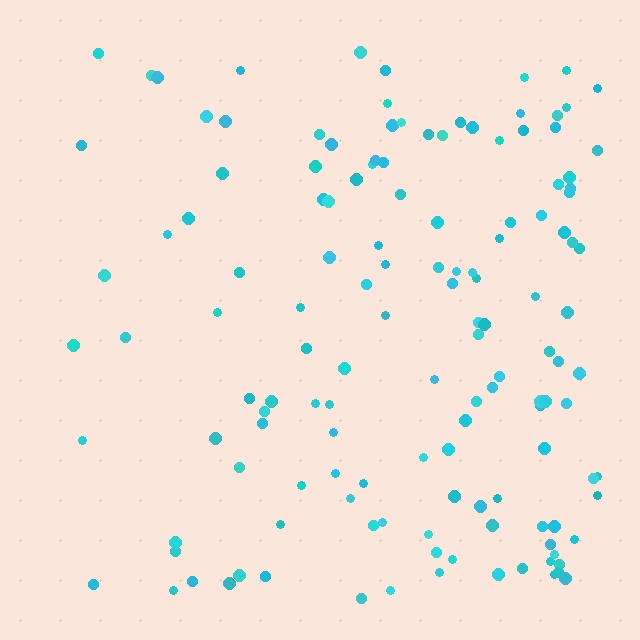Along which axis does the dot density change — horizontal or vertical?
Horizontal.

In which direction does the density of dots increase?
From left to right, with the right side densest.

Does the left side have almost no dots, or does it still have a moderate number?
Still a moderate number, just noticeably fewer than the right.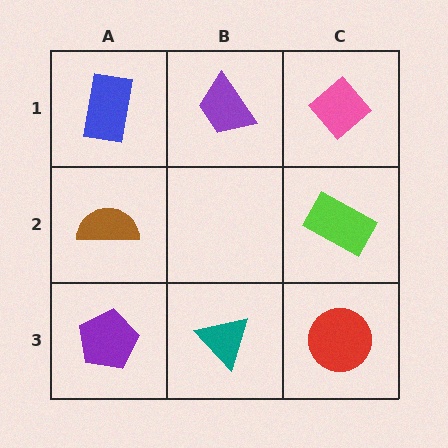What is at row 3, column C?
A red circle.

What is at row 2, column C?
A lime rectangle.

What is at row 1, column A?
A blue rectangle.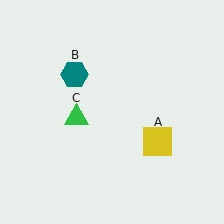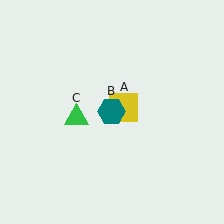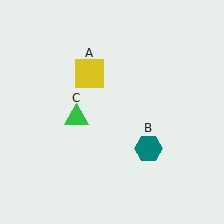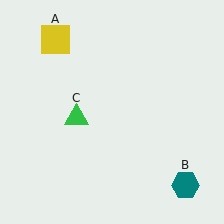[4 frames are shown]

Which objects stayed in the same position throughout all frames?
Green triangle (object C) remained stationary.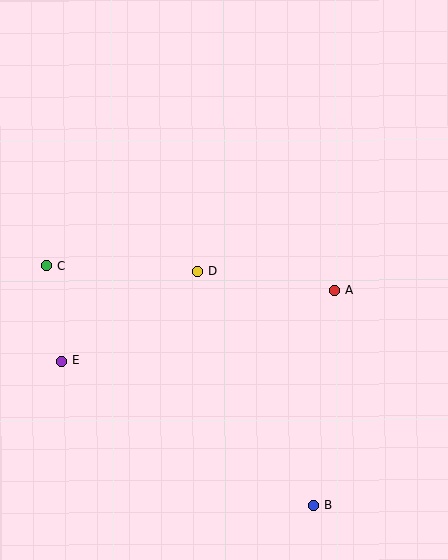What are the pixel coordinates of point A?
Point A is at (334, 290).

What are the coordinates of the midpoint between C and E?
The midpoint between C and E is at (54, 313).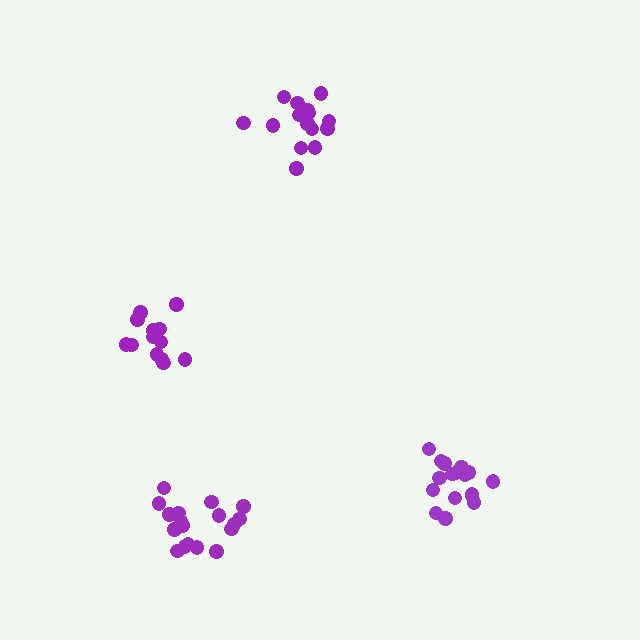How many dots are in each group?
Group 1: 13 dots, Group 2: 17 dots, Group 3: 16 dots, Group 4: 18 dots (64 total).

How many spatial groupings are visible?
There are 4 spatial groupings.